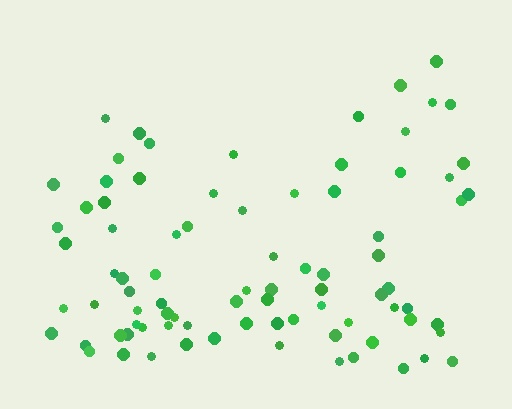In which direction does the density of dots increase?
From top to bottom, with the bottom side densest.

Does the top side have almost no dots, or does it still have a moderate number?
Still a moderate number, just noticeably fewer than the bottom.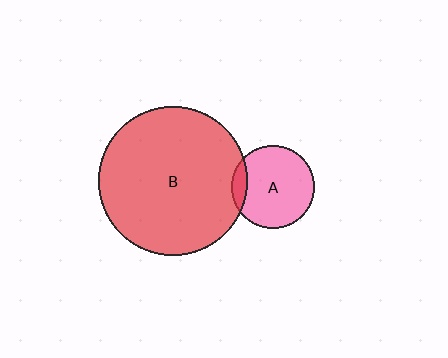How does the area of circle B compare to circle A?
Approximately 3.2 times.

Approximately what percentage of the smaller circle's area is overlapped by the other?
Approximately 10%.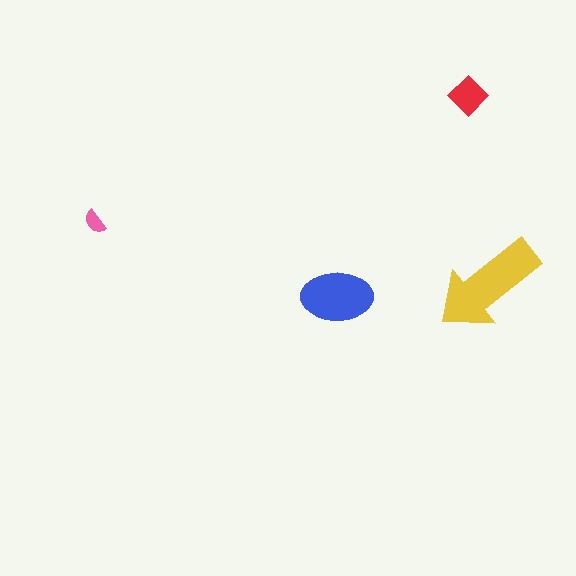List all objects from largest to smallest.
The yellow arrow, the blue ellipse, the red diamond, the pink semicircle.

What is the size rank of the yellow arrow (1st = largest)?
1st.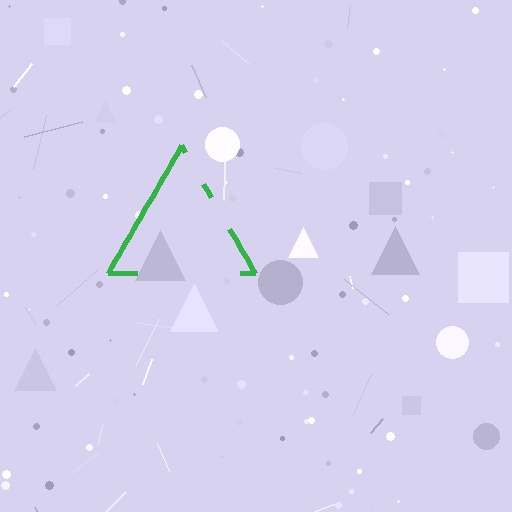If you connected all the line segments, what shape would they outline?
They would outline a triangle.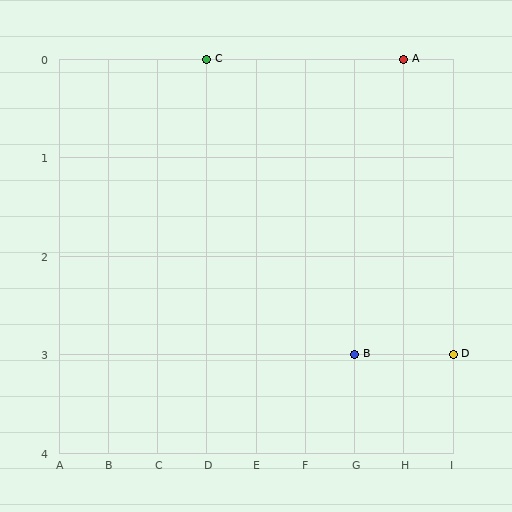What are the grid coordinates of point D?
Point D is at grid coordinates (I, 3).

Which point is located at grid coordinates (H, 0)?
Point A is at (H, 0).